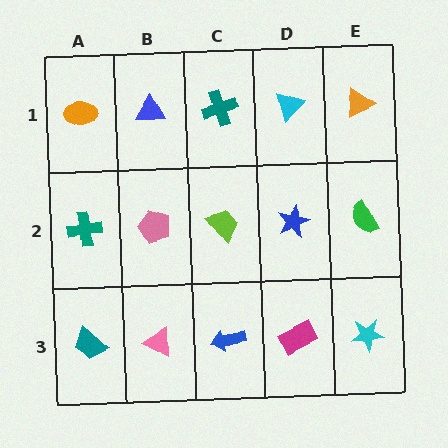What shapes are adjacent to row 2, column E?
An orange triangle (row 1, column E), a cyan star (row 3, column E), a blue star (row 2, column D).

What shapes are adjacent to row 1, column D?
A blue star (row 2, column D), a teal cross (row 1, column C), an orange triangle (row 1, column E).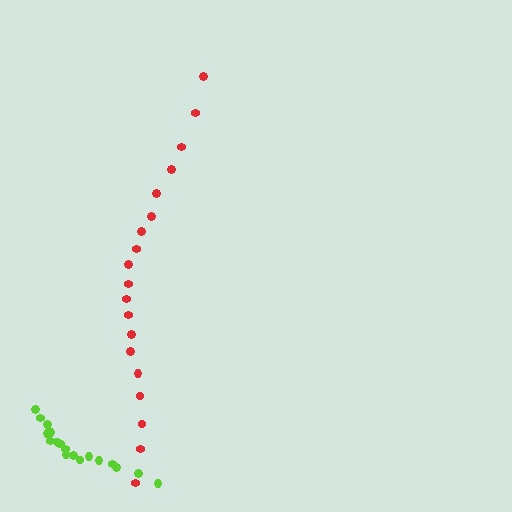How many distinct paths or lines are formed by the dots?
There are 2 distinct paths.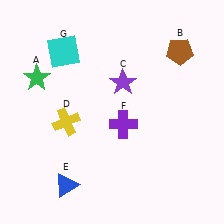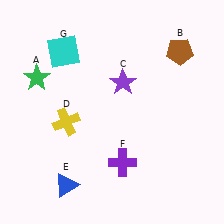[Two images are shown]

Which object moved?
The purple cross (F) moved down.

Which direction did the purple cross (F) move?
The purple cross (F) moved down.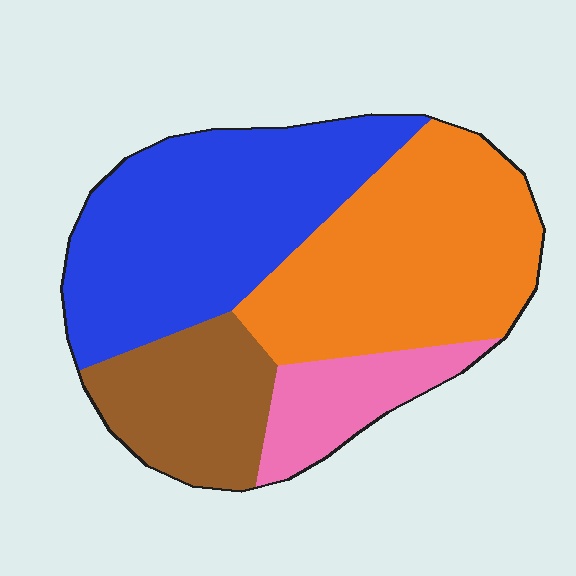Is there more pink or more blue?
Blue.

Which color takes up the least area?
Pink, at roughly 10%.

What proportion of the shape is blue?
Blue covers 36% of the shape.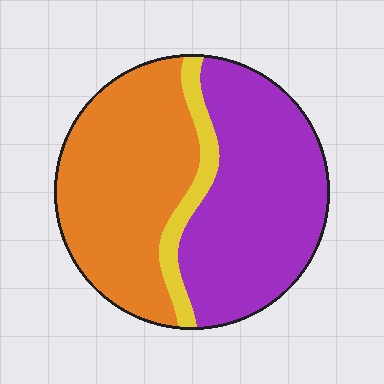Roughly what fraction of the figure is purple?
Purple takes up about one half (1/2) of the figure.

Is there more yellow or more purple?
Purple.